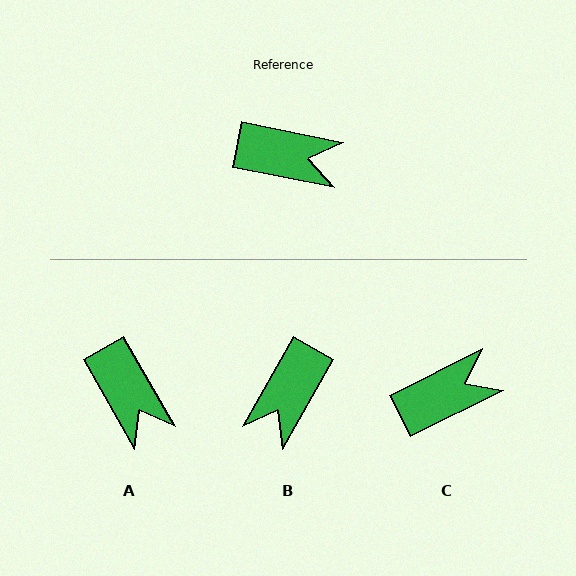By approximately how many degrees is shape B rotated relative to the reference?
Approximately 108 degrees clockwise.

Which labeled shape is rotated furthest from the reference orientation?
B, about 108 degrees away.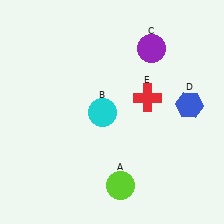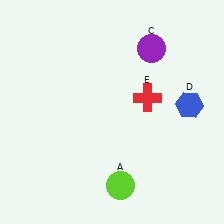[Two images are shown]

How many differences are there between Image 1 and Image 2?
There is 1 difference between the two images.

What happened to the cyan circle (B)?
The cyan circle (B) was removed in Image 2. It was in the bottom-left area of Image 1.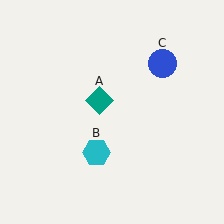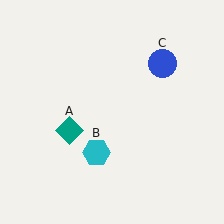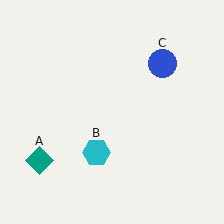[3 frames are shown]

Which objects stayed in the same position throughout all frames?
Cyan hexagon (object B) and blue circle (object C) remained stationary.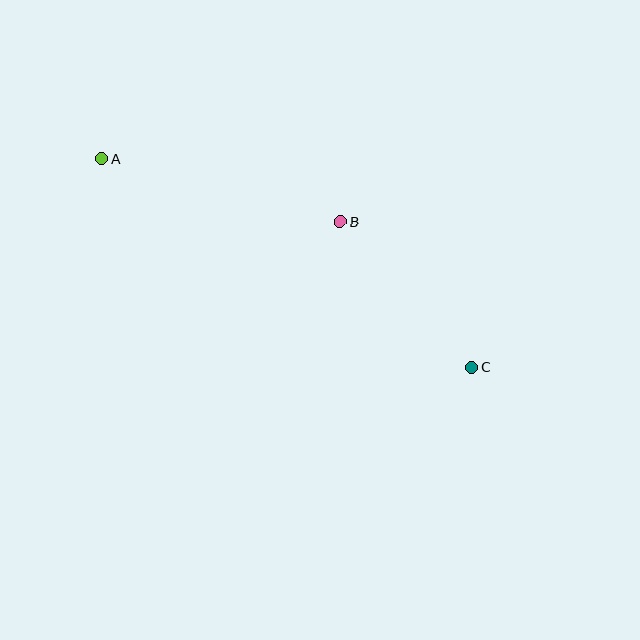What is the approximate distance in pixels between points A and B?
The distance between A and B is approximately 247 pixels.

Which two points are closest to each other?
Points B and C are closest to each other.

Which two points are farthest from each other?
Points A and C are farthest from each other.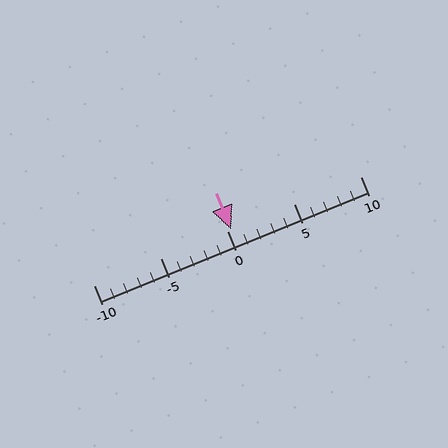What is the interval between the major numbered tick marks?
The major tick marks are spaced 5 units apart.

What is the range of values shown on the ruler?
The ruler shows values from -10 to 10.